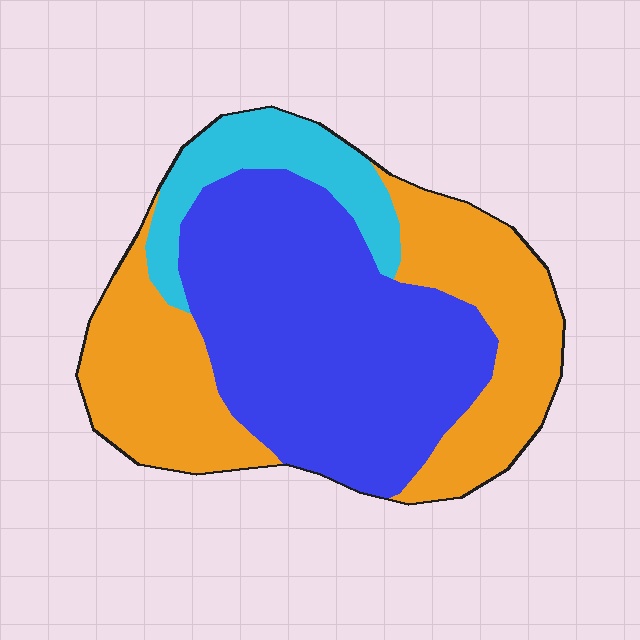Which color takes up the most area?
Blue, at roughly 50%.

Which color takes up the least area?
Cyan, at roughly 15%.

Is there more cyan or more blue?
Blue.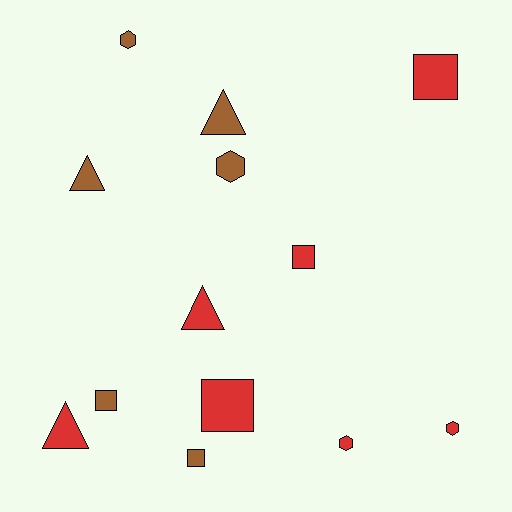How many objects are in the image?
There are 13 objects.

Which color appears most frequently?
Red, with 7 objects.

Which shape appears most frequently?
Square, with 5 objects.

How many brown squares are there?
There are 2 brown squares.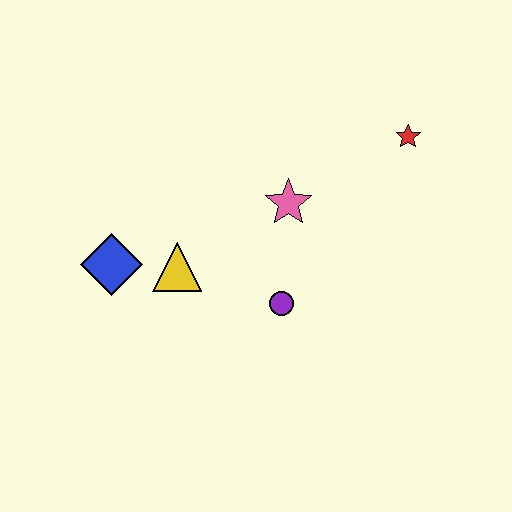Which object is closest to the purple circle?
The pink star is closest to the purple circle.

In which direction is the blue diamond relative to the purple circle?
The blue diamond is to the left of the purple circle.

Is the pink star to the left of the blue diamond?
No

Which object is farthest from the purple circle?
The red star is farthest from the purple circle.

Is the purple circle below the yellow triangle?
Yes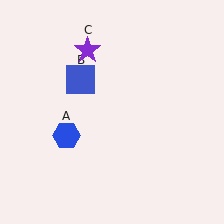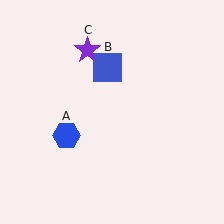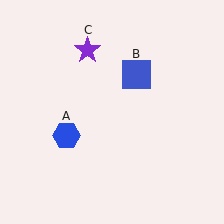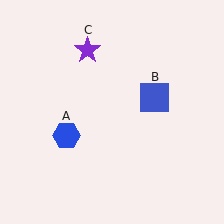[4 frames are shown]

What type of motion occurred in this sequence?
The blue square (object B) rotated clockwise around the center of the scene.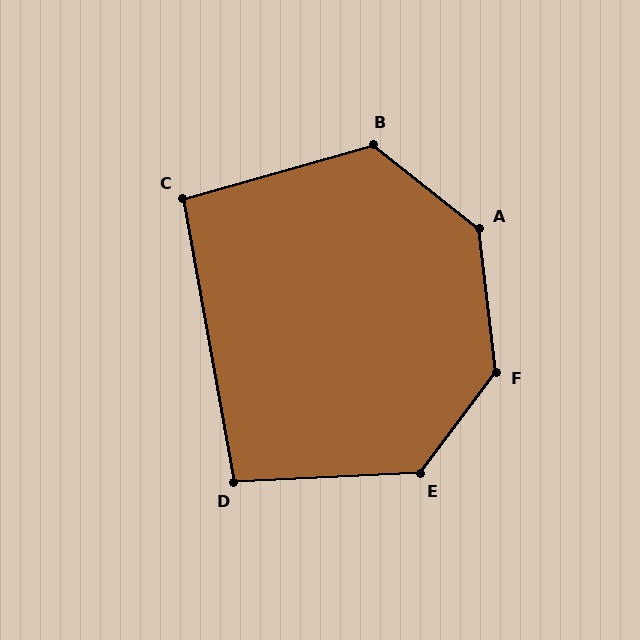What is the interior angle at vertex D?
Approximately 98 degrees (obtuse).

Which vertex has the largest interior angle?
F, at approximately 137 degrees.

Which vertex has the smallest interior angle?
C, at approximately 96 degrees.